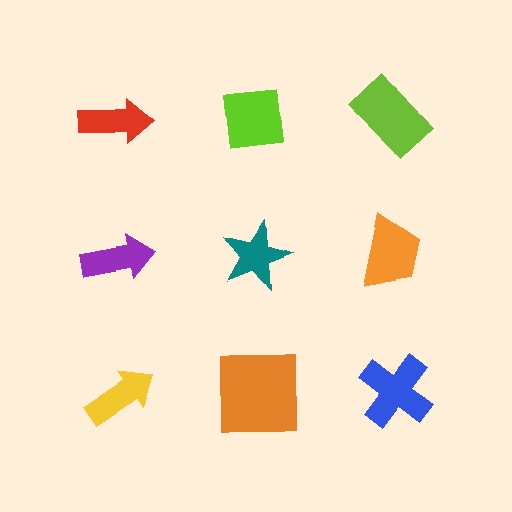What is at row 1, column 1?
A red arrow.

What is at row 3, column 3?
A blue cross.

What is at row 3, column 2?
An orange square.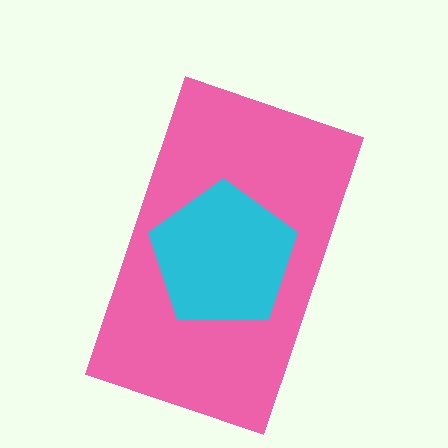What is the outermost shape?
The pink rectangle.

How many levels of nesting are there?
2.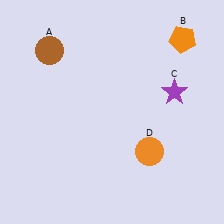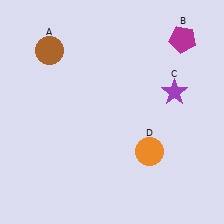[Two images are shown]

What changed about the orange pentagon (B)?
In Image 1, B is orange. In Image 2, it changed to magenta.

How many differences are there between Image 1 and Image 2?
There is 1 difference between the two images.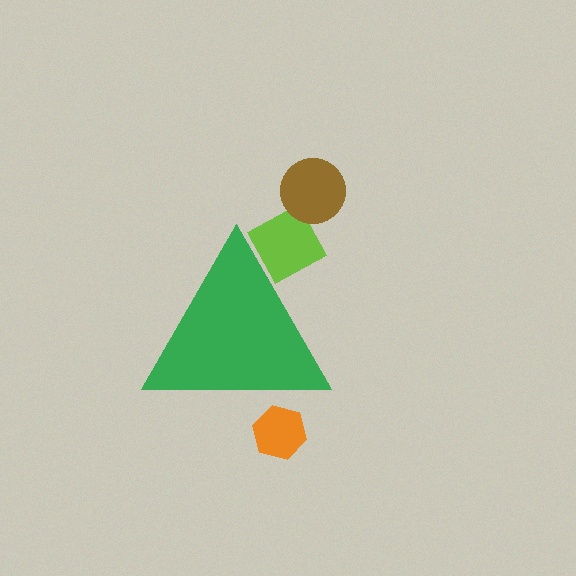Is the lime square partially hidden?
Yes, the lime square is partially hidden behind the green triangle.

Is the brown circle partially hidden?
No, the brown circle is fully visible.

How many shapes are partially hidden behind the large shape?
2 shapes are partially hidden.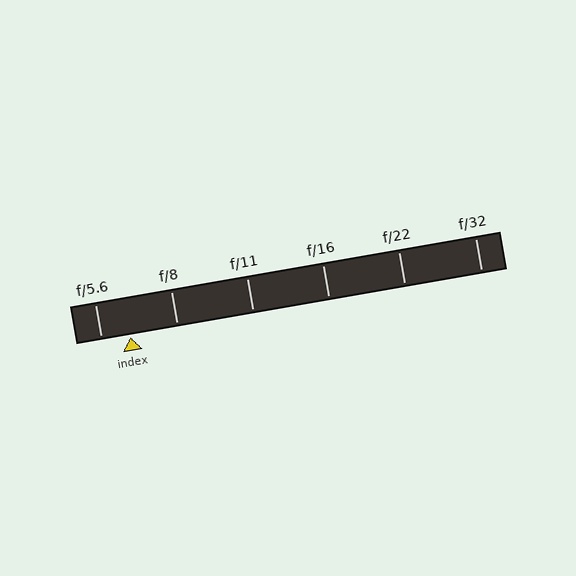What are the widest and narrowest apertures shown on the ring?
The widest aperture shown is f/5.6 and the narrowest is f/32.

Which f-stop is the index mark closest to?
The index mark is closest to f/5.6.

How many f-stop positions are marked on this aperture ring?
There are 6 f-stop positions marked.